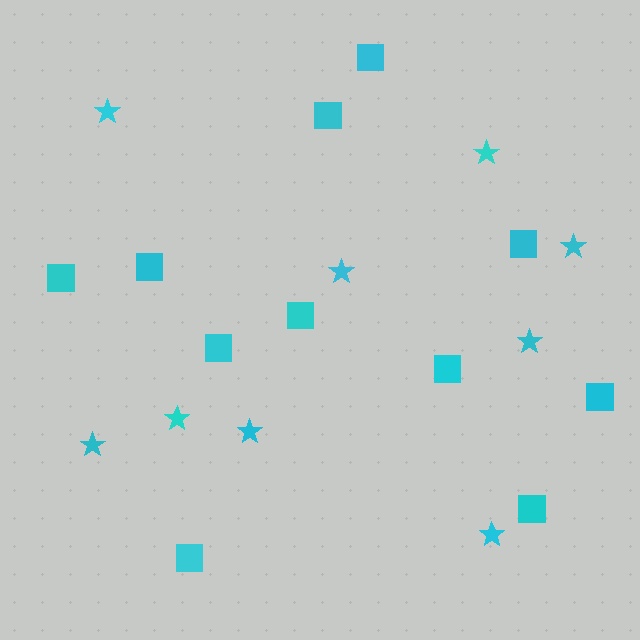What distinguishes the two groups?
There are 2 groups: one group of stars (9) and one group of squares (11).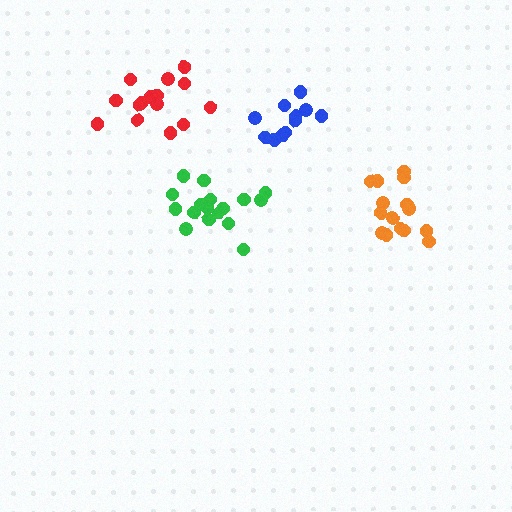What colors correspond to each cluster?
The clusters are colored: orange, blue, red, green.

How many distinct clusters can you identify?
There are 4 distinct clusters.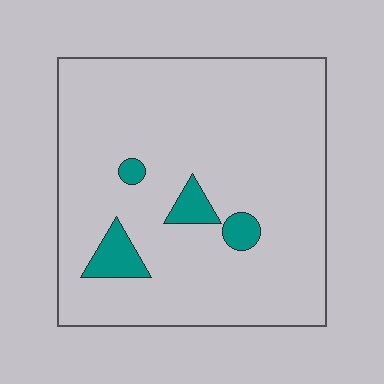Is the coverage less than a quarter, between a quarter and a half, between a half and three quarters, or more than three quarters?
Less than a quarter.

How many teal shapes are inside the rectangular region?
4.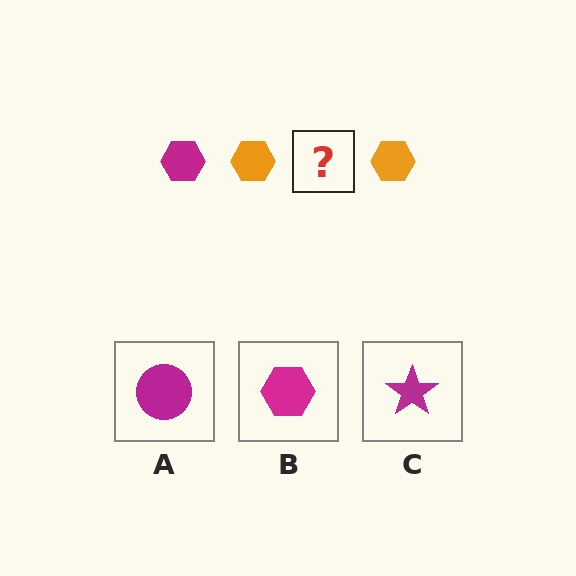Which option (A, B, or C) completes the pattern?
B.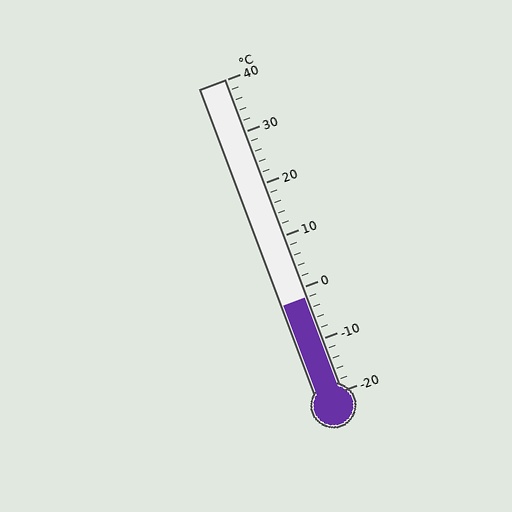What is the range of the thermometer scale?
The thermometer scale ranges from -20°C to 40°C.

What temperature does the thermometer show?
The thermometer shows approximately -2°C.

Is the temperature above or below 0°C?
The temperature is below 0°C.